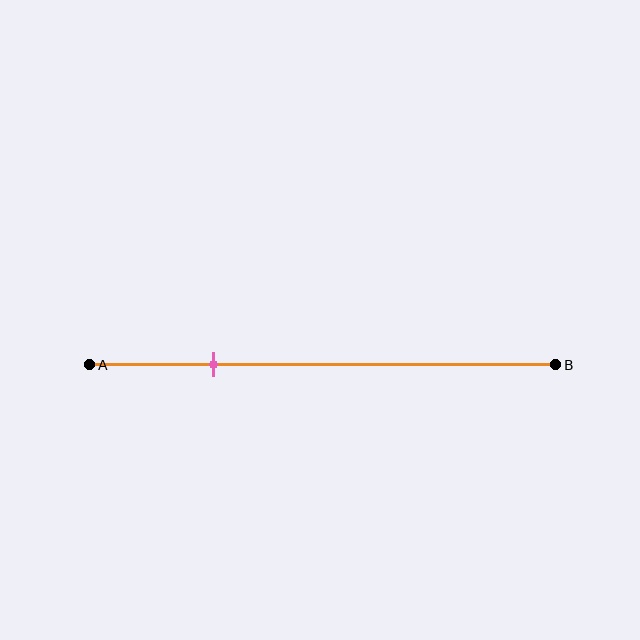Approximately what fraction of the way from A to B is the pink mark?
The pink mark is approximately 25% of the way from A to B.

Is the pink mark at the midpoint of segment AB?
No, the mark is at about 25% from A, not at the 50% midpoint.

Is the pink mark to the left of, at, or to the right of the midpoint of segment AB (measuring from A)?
The pink mark is to the left of the midpoint of segment AB.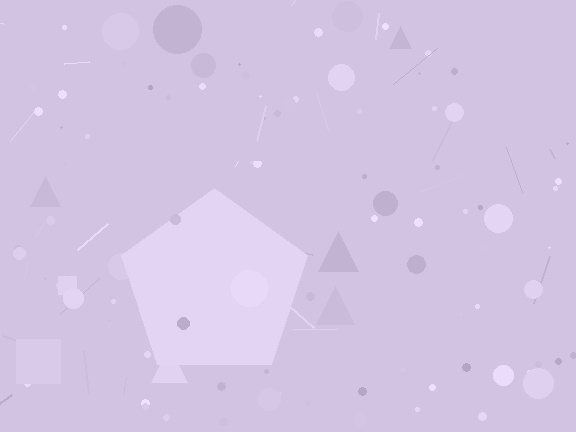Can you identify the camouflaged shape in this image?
The camouflaged shape is a pentagon.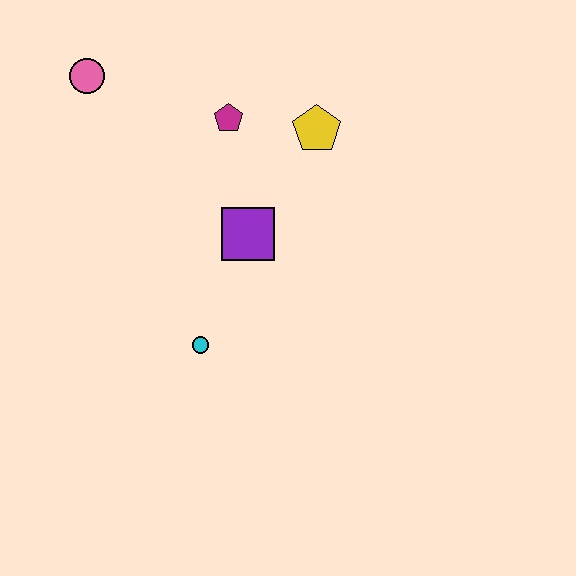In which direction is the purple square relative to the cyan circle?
The purple square is above the cyan circle.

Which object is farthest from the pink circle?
The cyan circle is farthest from the pink circle.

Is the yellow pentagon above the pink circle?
No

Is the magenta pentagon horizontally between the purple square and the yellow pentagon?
No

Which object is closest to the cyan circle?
The purple square is closest to the cyan circle.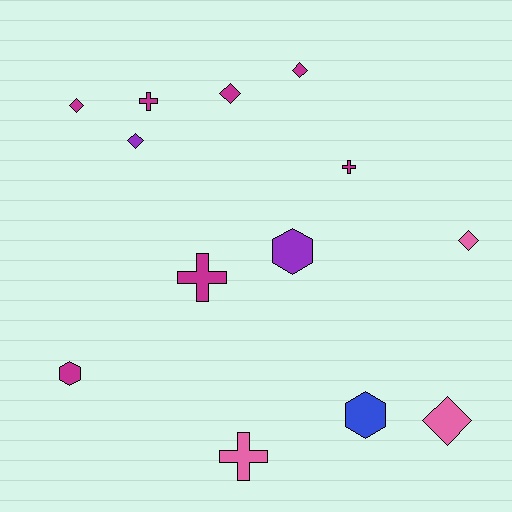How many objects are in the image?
There are 13 objects.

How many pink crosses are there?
There is 1 pink cross.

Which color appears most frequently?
Magenta, with 7 objects.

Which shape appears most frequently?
Diamond, with 6 objects.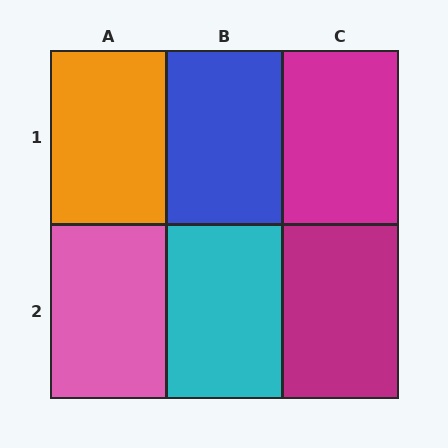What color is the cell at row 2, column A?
Pink.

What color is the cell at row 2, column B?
Cyan.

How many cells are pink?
1 cell is pink.